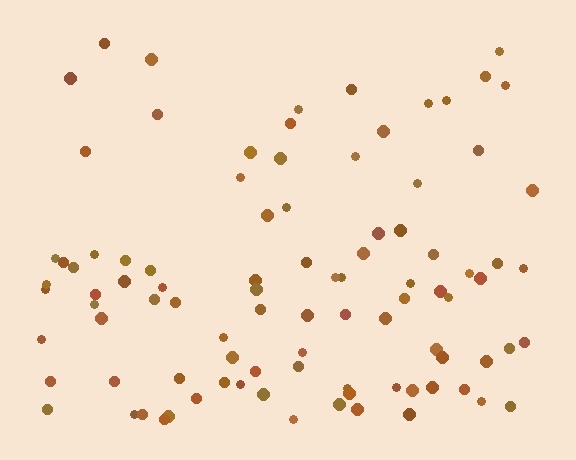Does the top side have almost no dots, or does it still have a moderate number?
Still a moderate number, just noticeably fewer than the bottom.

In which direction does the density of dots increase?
From top to bottom, with the bottom side densest.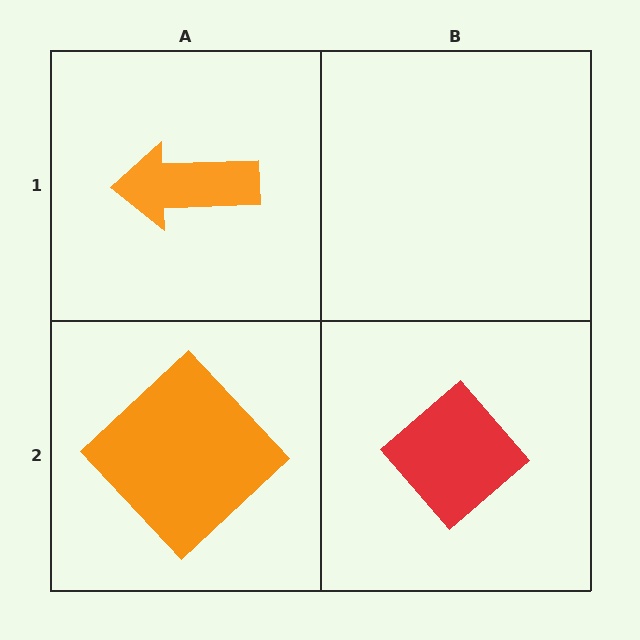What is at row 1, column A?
An orange arrow.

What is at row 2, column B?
A red diamond.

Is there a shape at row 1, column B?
No, that cell is empty.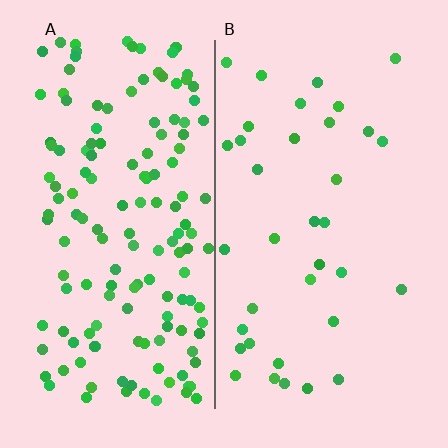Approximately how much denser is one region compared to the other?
Approximately 4.2× — region A over region B.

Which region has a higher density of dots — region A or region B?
A (the left).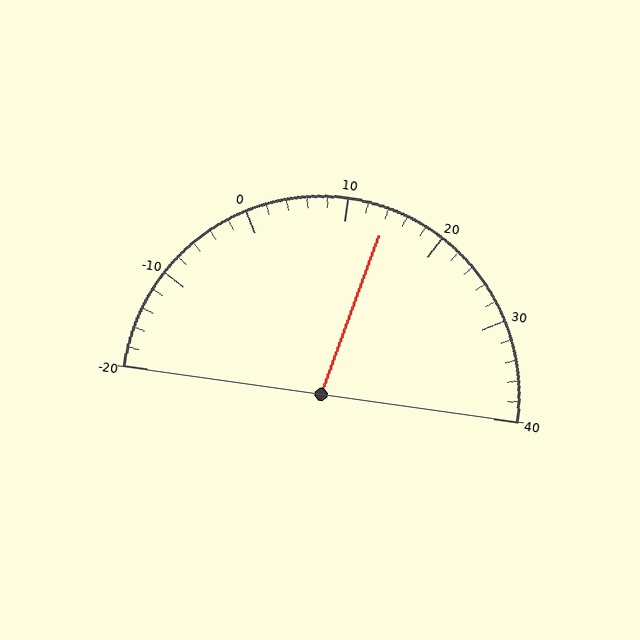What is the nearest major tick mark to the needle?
The nearest major tick mark is 10.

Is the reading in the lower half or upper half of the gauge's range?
The reading is in the upper half of the range (-20 to 40).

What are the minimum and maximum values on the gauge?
The gauge ranges from -20 to 40.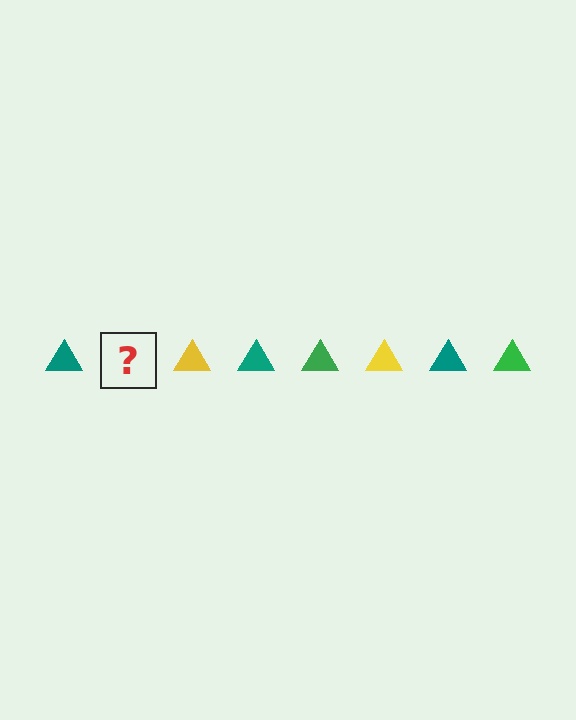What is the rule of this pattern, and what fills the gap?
The rule is that the pattern cycles through teal, green, yellow triangles. The gap should be filled with a green triangle.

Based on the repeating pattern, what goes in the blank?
The blank should be a green triangle.